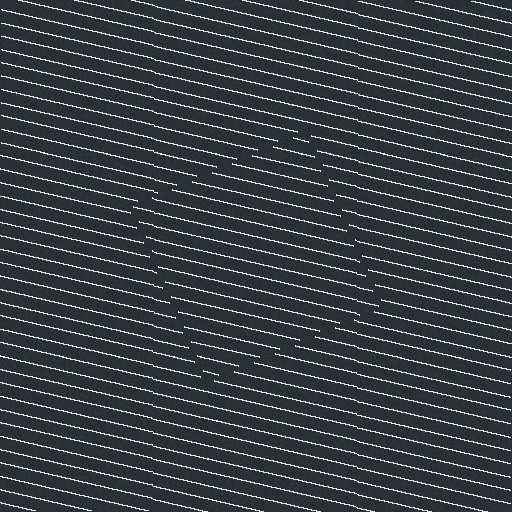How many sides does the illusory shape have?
4 sides — the line-ends trace a square.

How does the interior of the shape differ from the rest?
The interior of the shape contains the same grating, shifted by half a period — the contour is defined by the phase discontinuity where line-ends from the inner and outer gratings abut.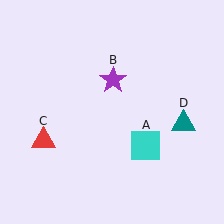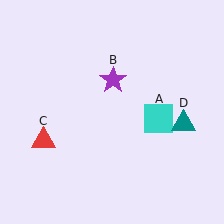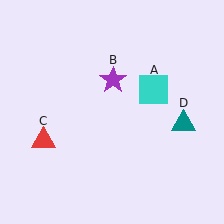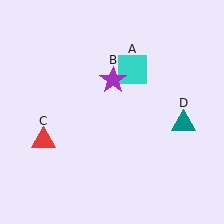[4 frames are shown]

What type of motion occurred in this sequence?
The cyan square (object A) rotated counterclockwise around the center of the scene.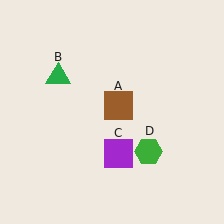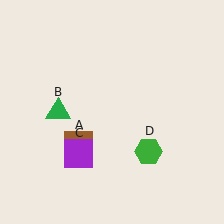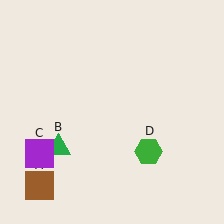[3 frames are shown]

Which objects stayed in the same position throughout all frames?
Green hexagon (object D) remained stationary.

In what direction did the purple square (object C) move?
The purple square (object C) moved left.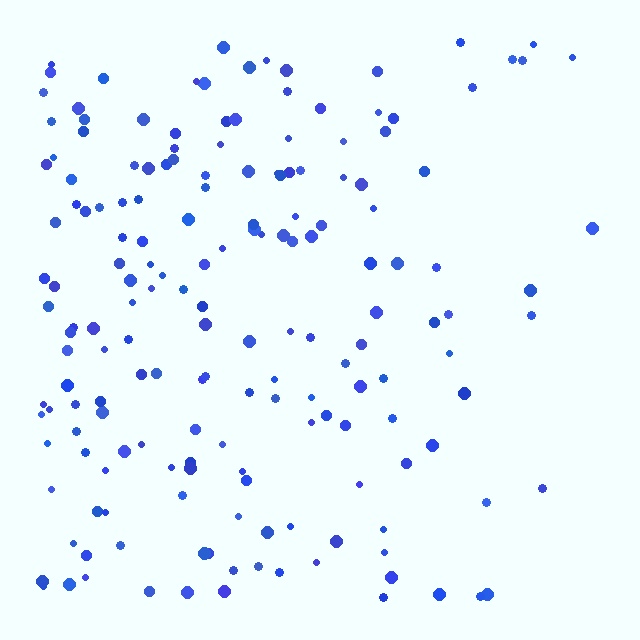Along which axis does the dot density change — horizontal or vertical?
Horizontal.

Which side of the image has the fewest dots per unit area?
The right.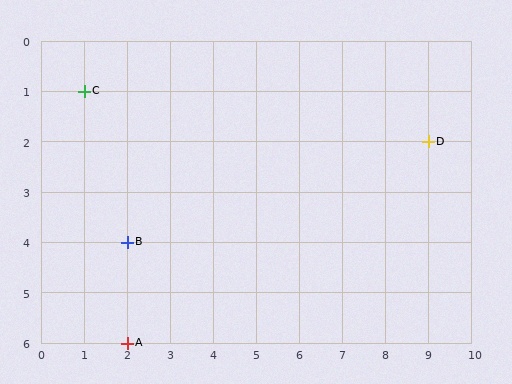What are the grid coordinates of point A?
Point A is at grid coordinates (2, 6).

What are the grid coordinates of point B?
Point B is at grid coordinates (2, 4).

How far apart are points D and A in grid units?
Points D and A are 7 columns and 4 rows apart (about 8.1 grid units diagonally).